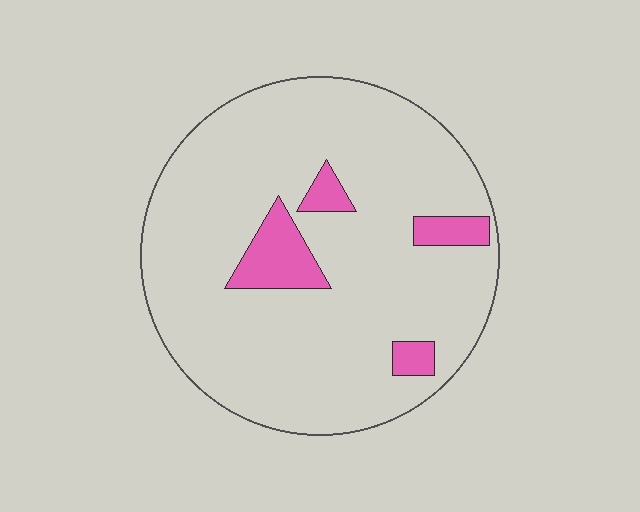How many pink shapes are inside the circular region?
4.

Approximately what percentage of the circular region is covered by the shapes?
Approximately 10%.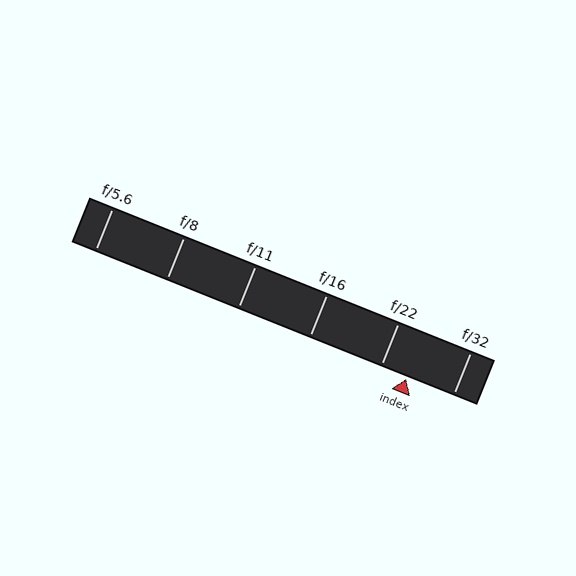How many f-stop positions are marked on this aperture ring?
There are 6 f-stop positions marked.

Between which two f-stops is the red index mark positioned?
The index mark is between f/22 and f/32.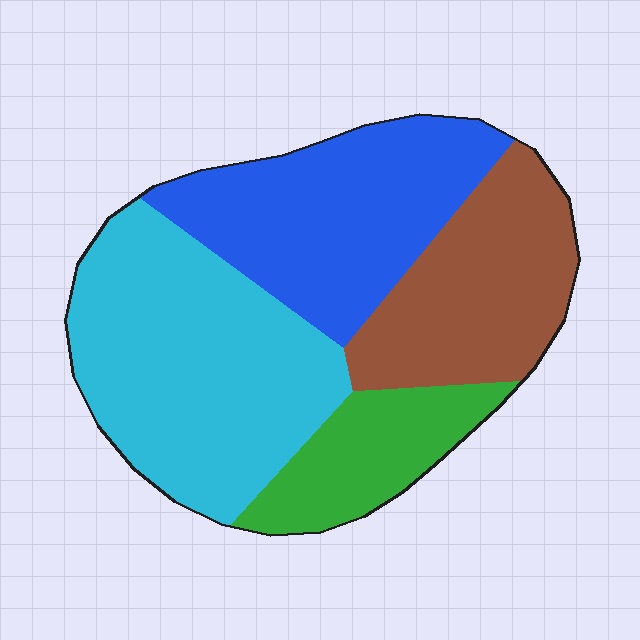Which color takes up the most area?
Cyan, at roughly 35%.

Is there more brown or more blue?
Blue.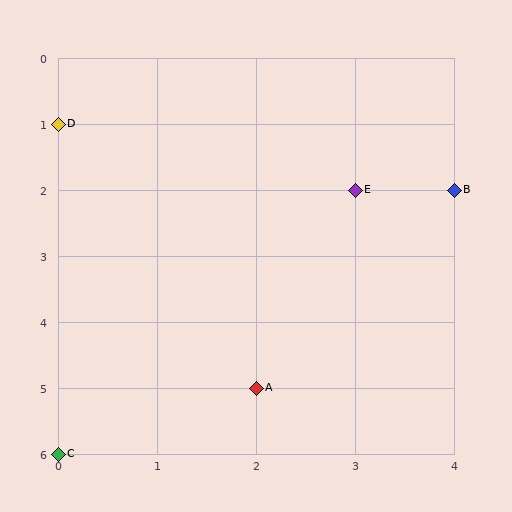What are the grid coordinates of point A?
Point A is at grid coordinates (2, 5).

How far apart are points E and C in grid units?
Points E and C are 3 columns and 4 rows apart (about 5.0 grid units diagonally).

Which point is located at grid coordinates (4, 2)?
Point B is at (4, 2).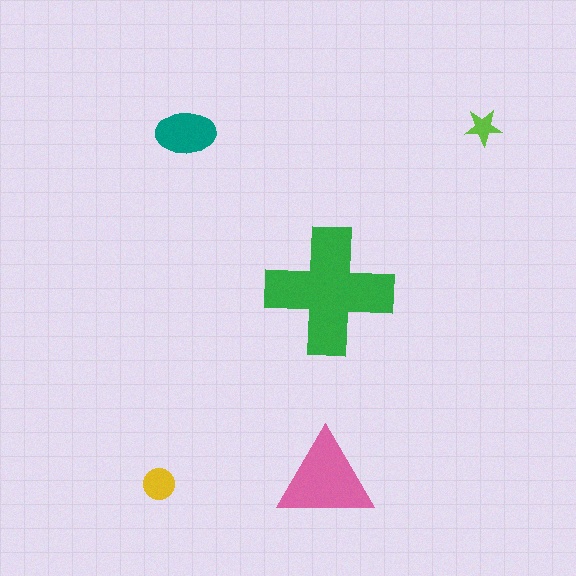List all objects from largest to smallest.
The green cross, the pink triangle, the teal ellipse, the yellow circle, the lime star.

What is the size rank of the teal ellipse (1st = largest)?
3rd.